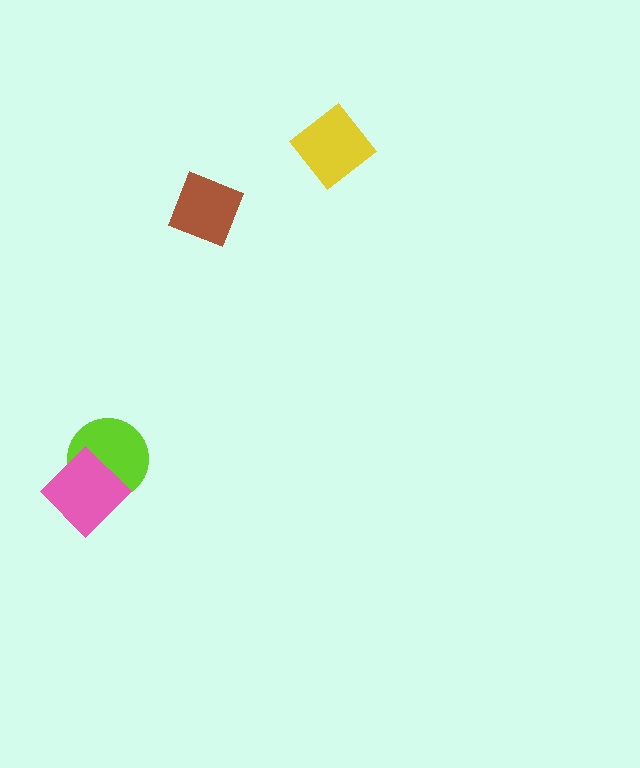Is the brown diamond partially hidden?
No, no other shape covers it.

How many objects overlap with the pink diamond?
1 object overlaps with the pink diamond.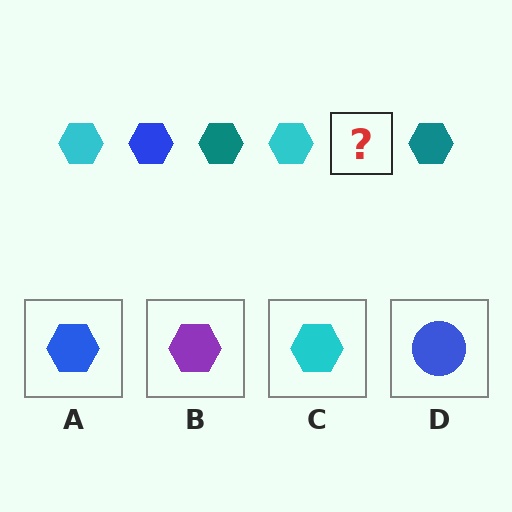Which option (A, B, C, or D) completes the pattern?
A.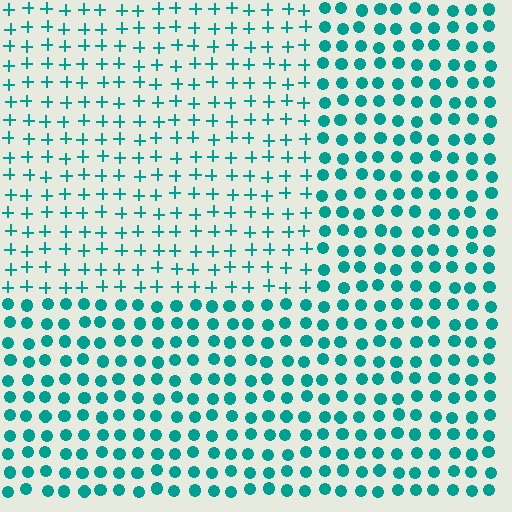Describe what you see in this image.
The image is filled with small teal elements arranged in a uniform grid. A rectangle-shaped region contains plus signs, while the surrounding area contains circles. The boundary is defined purely by the change in element shape.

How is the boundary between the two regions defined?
The boundary is defined by a change in element shape: plus signs inside vs. circles outside. All elements share the same color and spacing.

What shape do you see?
I see a rectangle.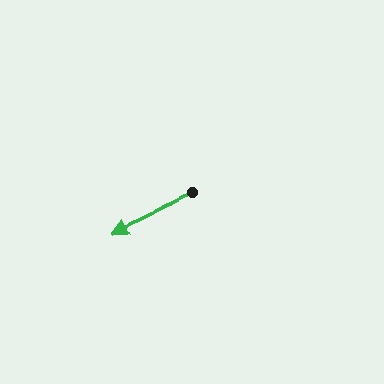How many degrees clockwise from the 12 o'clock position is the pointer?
Approximately 244 degrees.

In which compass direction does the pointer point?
Southwest.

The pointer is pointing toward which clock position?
Roughly 8 o'clock.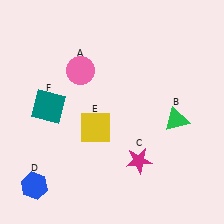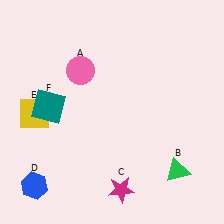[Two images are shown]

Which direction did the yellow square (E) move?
The yellow square (E) moved left.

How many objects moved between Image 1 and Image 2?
3 objects moved between the two images.